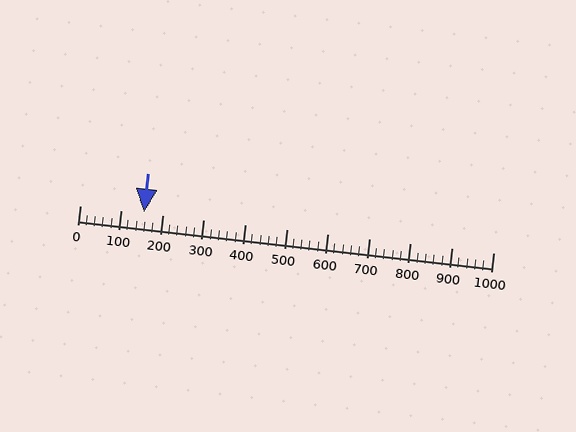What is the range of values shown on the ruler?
The ruler shows values from 0 to 1000.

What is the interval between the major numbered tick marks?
The major tick marks are spaced 100 units apart.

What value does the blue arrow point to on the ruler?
The blue arrow points to approximately 154.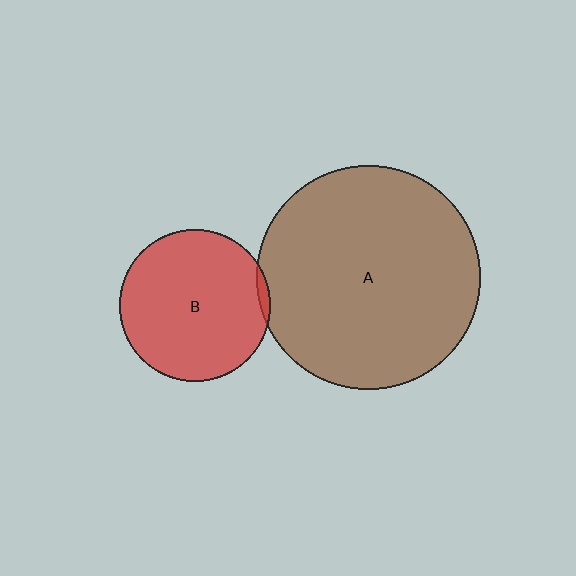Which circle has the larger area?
Circle A (brown).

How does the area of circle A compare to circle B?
Approximately 2.2 times.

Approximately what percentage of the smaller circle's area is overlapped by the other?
Approximately 5%.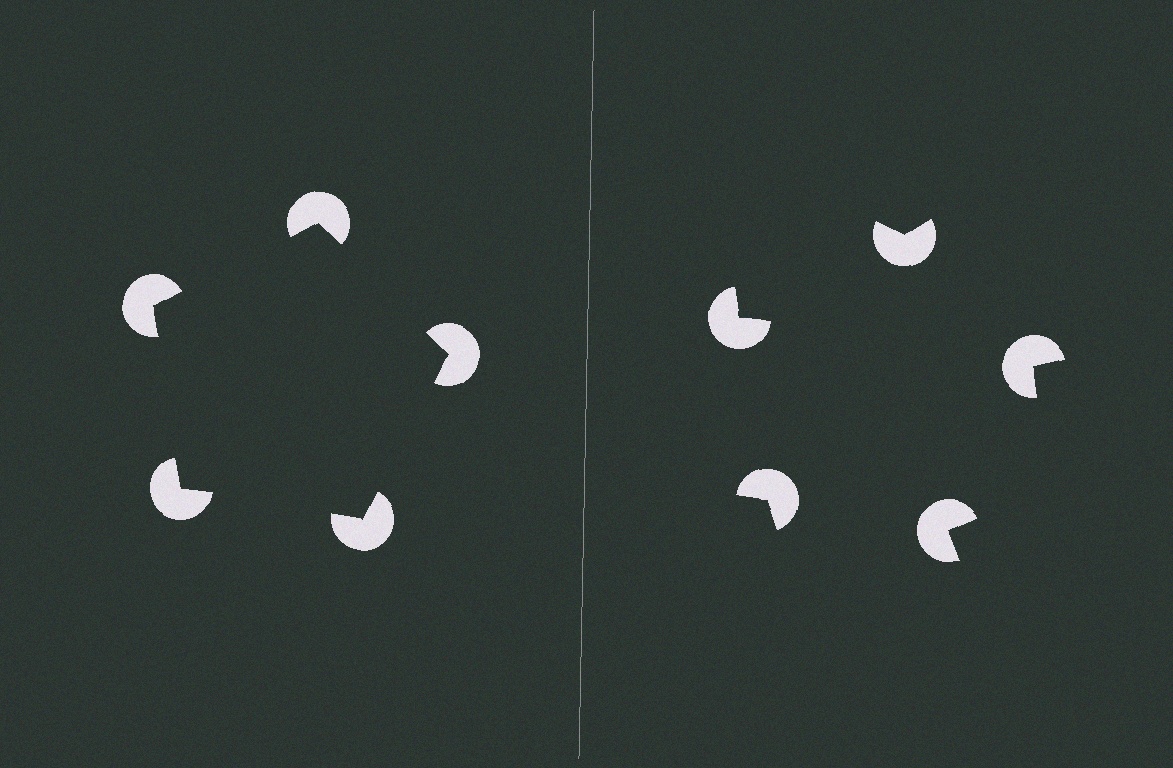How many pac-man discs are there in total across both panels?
10 — 5 on each side.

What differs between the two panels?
The pac-man discs are positioned identically on both sides; only the wedge orientations differ. On the left they align to a pentagon; on the right they are misaligned.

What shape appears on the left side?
An illusory pentagon.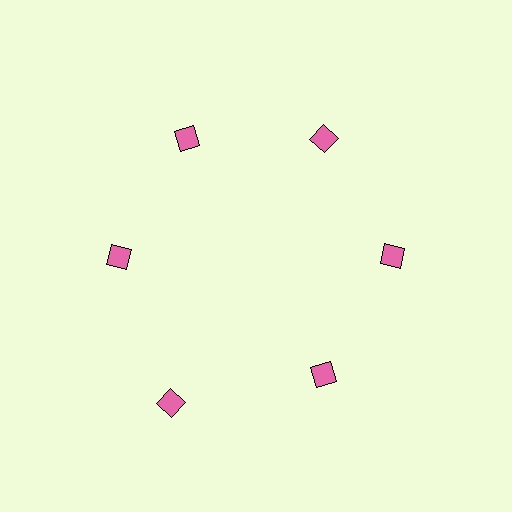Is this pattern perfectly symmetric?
No. The 6 pink squares are arranged in a ring, but one element near the 7 o'clock position is pushed outward from the center, breaking the 6-fold rotational symmetry.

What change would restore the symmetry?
The symmetry would be restored by moving it inward, back onto the ring so that all 6 squares sit at equal angles and equal distance from the center.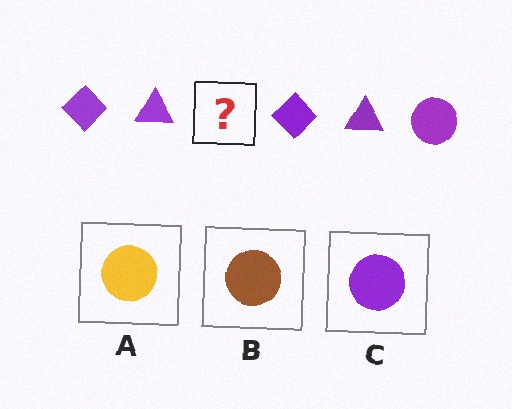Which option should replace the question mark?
Option C.